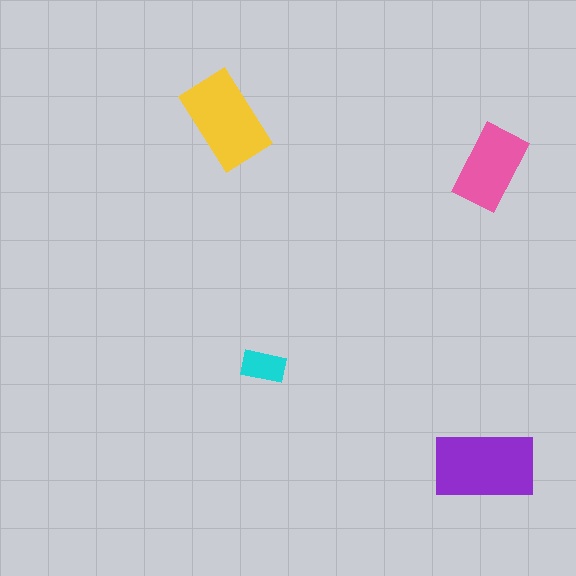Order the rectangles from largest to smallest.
the purple one, the yellow one, the pink one, the cyan one.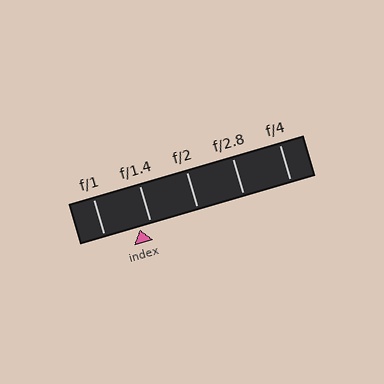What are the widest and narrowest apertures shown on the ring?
The widest aperture shown is f/1 and the narrowest is f/4.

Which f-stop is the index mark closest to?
The index mark is closest to f/1.4.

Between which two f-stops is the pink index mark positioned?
The index mark is between f/1 and f/1.4.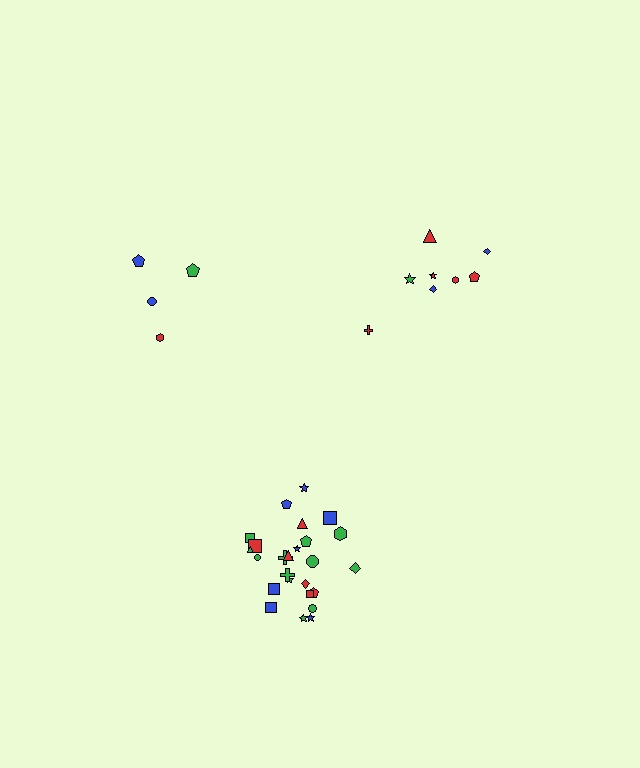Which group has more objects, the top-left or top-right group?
The top-right group.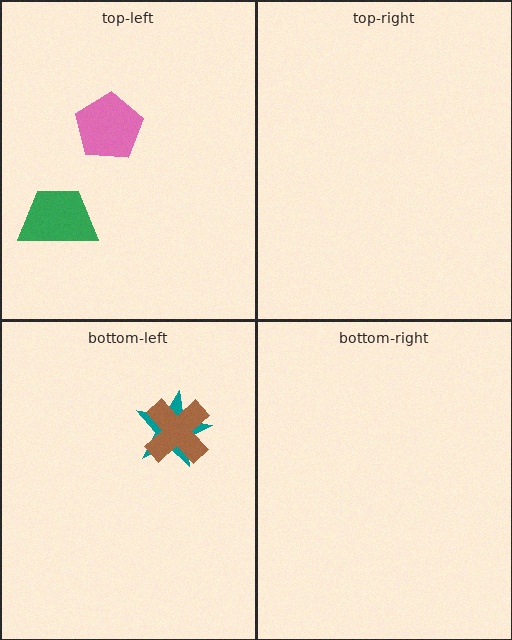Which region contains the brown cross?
The bottom-left region.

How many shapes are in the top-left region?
2.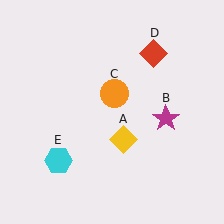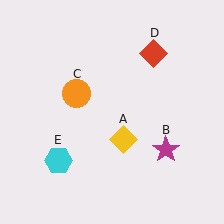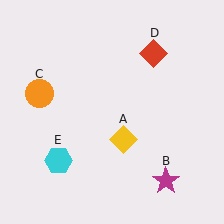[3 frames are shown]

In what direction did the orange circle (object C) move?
The orange circle (object C) moved left.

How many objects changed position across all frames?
2 objects changed position: magenta star (object B), orange circle (object C).